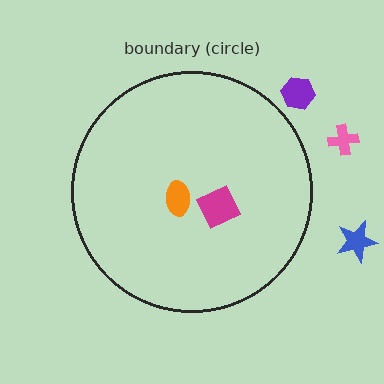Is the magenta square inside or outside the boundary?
Inside.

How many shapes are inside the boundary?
2 inside, 3 outside.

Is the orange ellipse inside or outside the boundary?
Inside.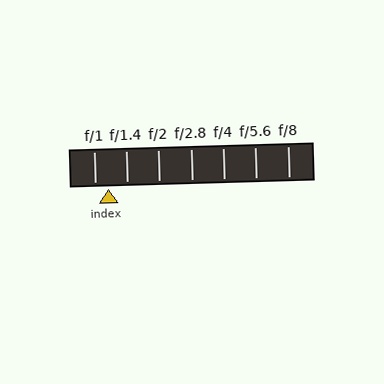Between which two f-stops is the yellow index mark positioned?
The index mark is between f/1 and f/1.4.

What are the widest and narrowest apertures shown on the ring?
The widest aperture shown is f/1 and the narrowest is f/8.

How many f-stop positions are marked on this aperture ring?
There are 7 f-stop positions marked.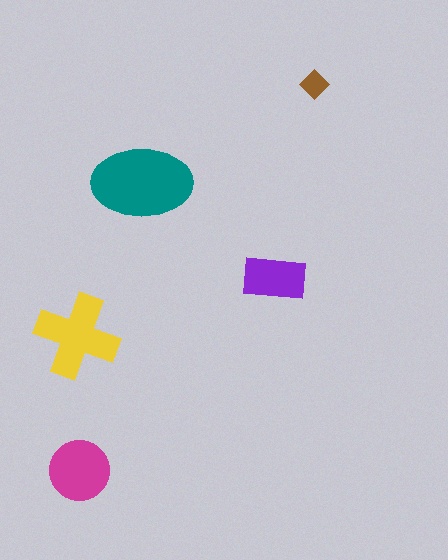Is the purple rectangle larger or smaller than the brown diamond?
Larger.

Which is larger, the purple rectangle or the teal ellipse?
The teal ellipse.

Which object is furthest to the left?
The yellow cross is leftmost.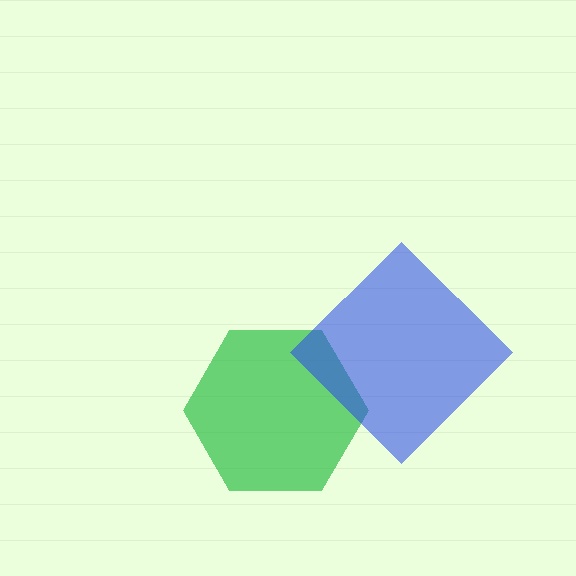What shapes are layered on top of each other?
The layered shapes are: a green hexagon, a blue diamond.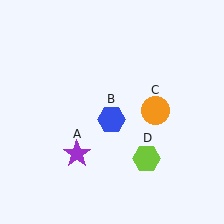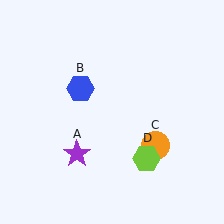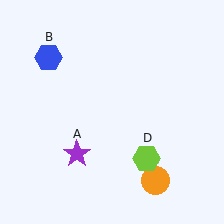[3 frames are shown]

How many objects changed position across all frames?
2 objects changed position: blue hexagon (object B), orange circle (object C).